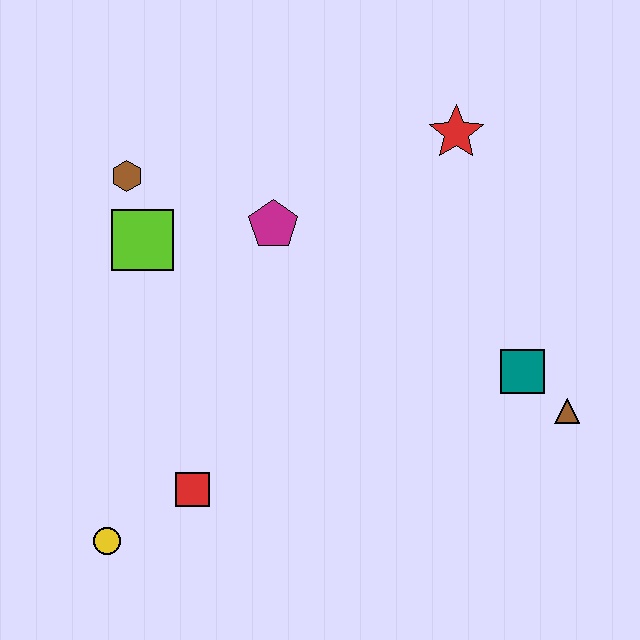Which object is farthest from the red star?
The yellow circle is farthest from the red star.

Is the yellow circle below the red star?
Yes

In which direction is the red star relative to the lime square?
The red star is to the right of the lime square.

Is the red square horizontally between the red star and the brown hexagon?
Yes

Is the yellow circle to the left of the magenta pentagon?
Yes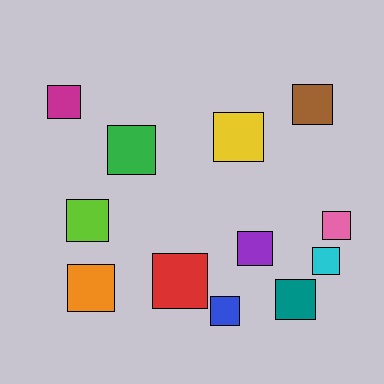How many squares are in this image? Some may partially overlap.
There are 12 squares.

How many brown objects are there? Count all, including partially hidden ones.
There is 1 brown object.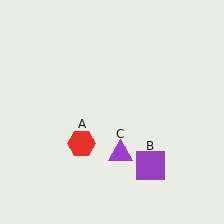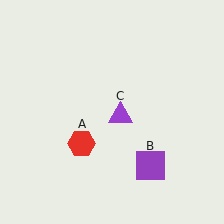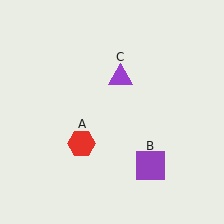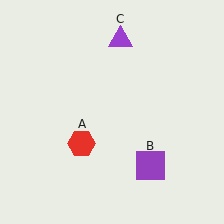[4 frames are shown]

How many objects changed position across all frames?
1 object changed position: purple triangle (object C).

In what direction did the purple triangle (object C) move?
The purple triangle (object C) moved up.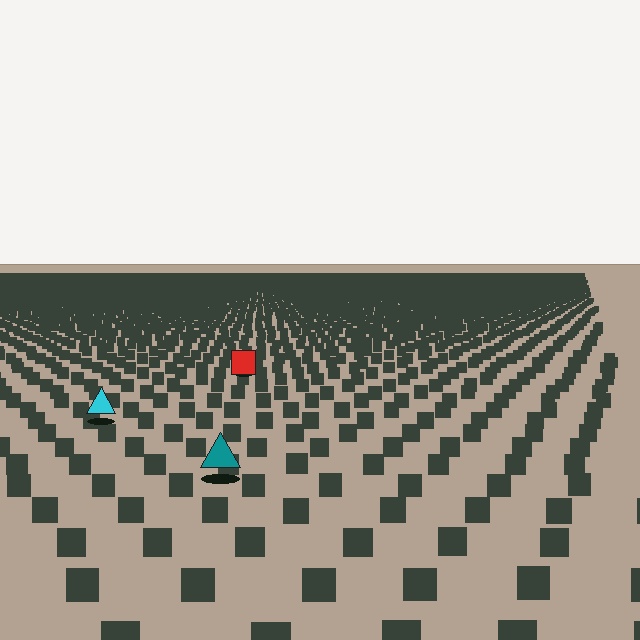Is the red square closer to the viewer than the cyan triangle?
No. The cyan triangle is closer — you can tell from the texture gradient: the ground texture is coarser near it.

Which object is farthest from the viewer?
The red square is farthest from the viewer. It appears smaller and the ground texture around it is denser.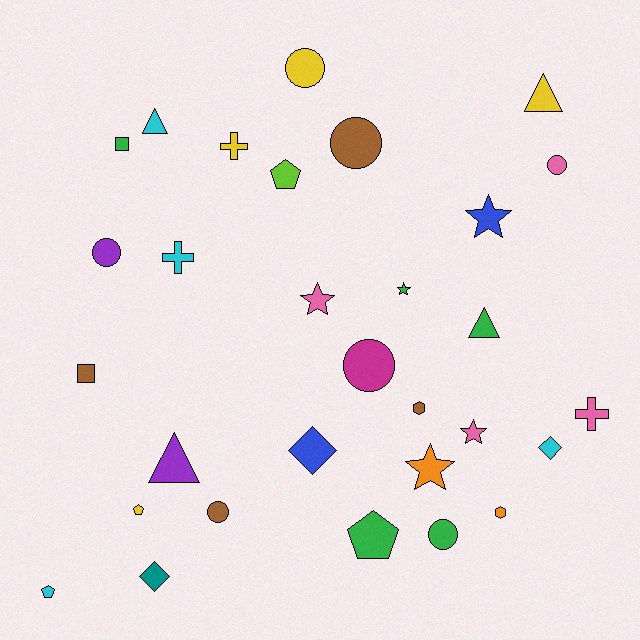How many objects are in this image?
There are 30 objects.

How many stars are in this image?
There are 5 stars.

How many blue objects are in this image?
There are 2 blue objects.